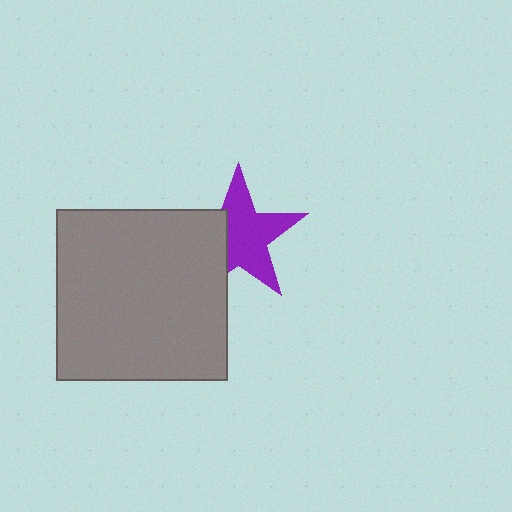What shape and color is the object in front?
The object in front is a gray square.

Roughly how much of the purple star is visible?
Most of it is visible (roughly 66%).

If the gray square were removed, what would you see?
You would see the complete purple star.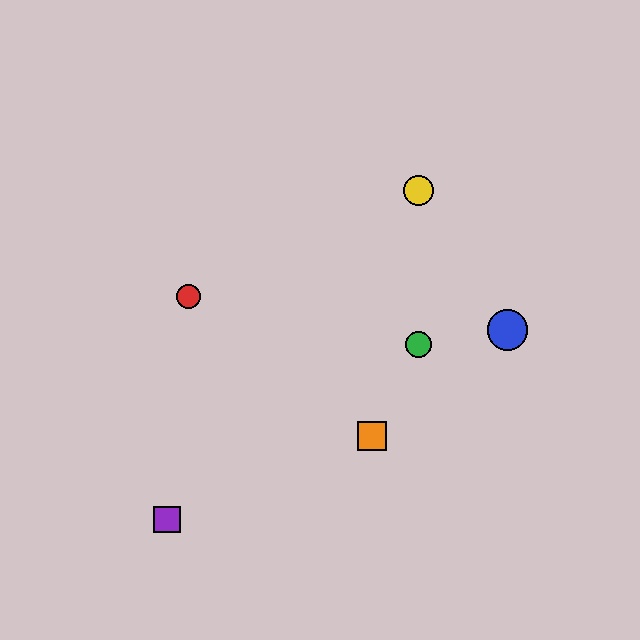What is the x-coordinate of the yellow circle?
The yellow circle is at x≈418.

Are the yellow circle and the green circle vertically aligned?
Yes, both are at x≈418.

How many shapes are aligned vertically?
2 shapes (the green circle, the yellow circle) are aligned vertically.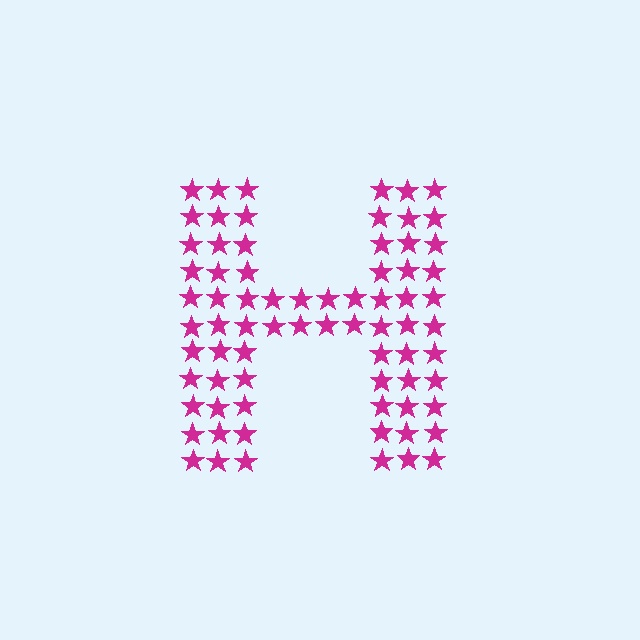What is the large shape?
The large shape is the letter H.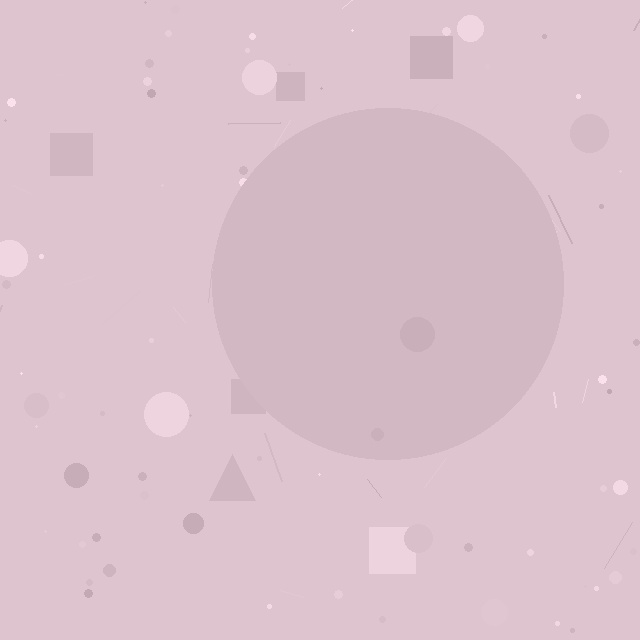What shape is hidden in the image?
A circle is hidden in the image.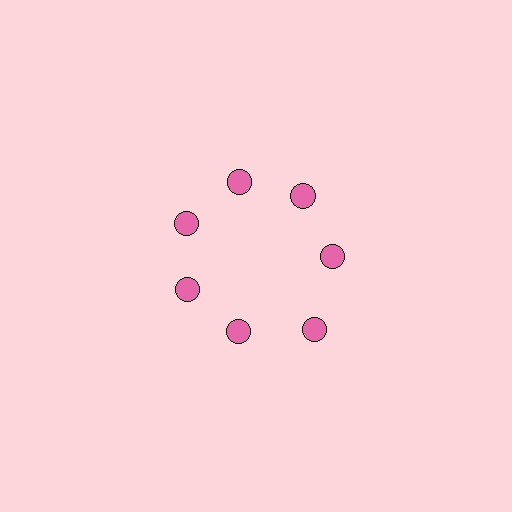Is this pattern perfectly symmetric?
No. The 7 pink circles are arranged in a ring, but one element near the 5 o'clock position is pushed outward from the center, breaking the 7-fold rotational symmetry.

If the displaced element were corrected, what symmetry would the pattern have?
It would have 7-fold rotational symmetry — the pattern would map onto itself every 51 degrees.